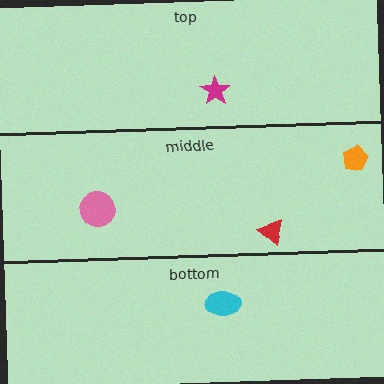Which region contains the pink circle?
The middle region.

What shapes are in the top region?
The magenta star.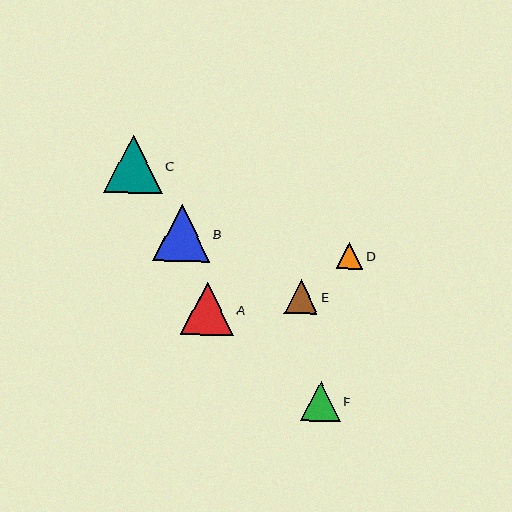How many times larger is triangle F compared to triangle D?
Triangle F is approximately 1.5 times the size of triangle D.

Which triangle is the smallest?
Triangle D is the smallest with a size of approximately 26 pixels.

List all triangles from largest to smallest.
From largest to smallest: C, B, A, F, E, D.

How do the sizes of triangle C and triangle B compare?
Triangle C and triangle B are approximately the same size.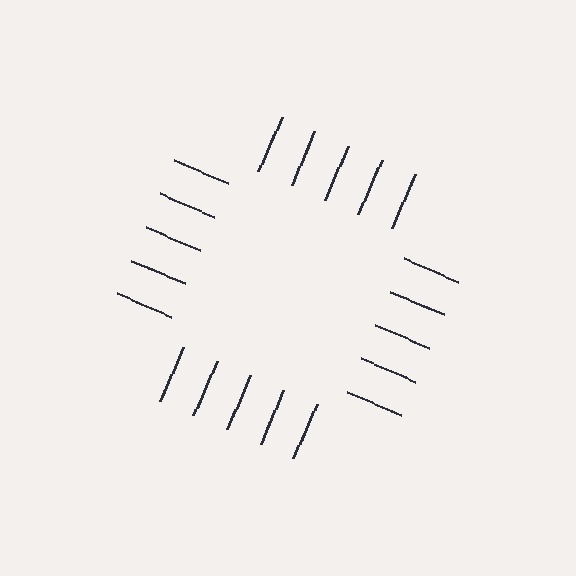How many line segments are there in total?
20 — 5 along each of the 4 edges.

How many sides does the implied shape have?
4 sides — the line-ends trace a square.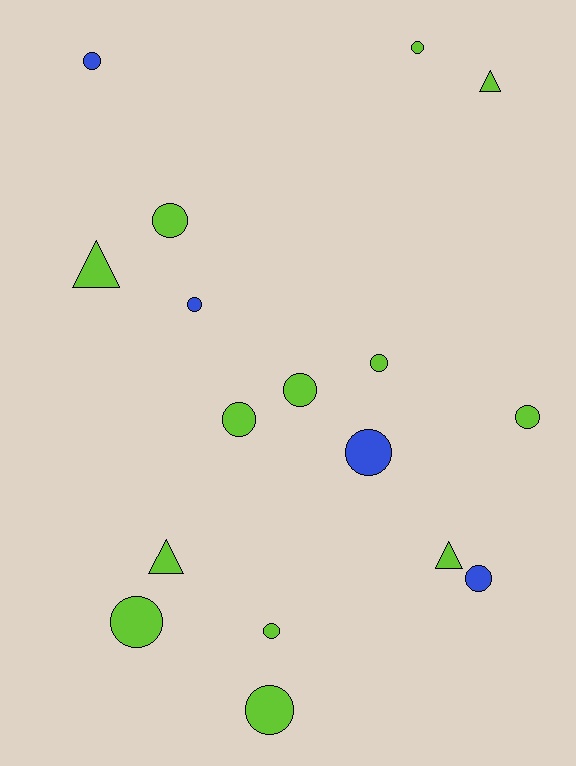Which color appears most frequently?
Lime, with 13 objects.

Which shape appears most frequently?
Circle, with 13 objects.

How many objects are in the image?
There are 17 objects.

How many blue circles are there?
There are 4 blue circles.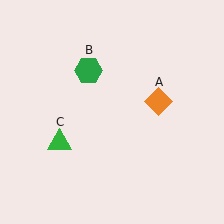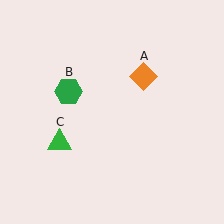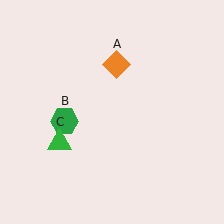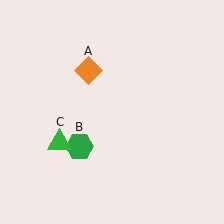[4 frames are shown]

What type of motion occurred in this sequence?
The orange diamond (object A), green hexagon (object B) rotated counterclockwise around the center of the scene.